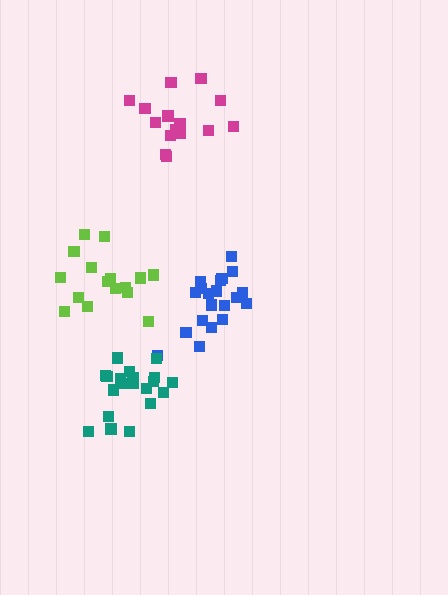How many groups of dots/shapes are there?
There are 4 groups.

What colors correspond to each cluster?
The clusters are colored: lime, blue, magenta, teal.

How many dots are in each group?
Group 1: 16 dots, Group 2: 20 dots, Group 3: 15 dots, Group 4: 20 dots (71 total).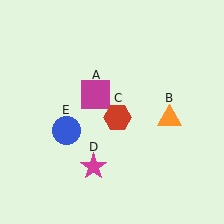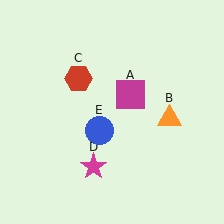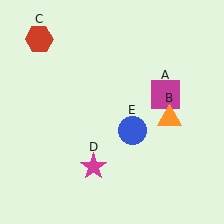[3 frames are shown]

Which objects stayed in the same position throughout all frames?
Orange triangle (object B) and magenta star (object D) remained stationary.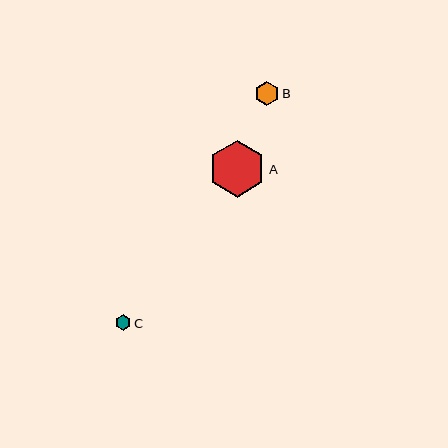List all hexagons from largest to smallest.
From largest to smallest: A, B, C.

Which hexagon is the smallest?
Hexagon C is the smallest with a size of approximately 15 pixels.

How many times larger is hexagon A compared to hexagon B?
Hexagon A is approximately 2.4 times the size of hexagon B.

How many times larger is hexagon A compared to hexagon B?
Hexagon A is approximately 2.4 times the size of hexagon B.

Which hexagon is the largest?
Hexagon A is the largest with a size of approximately 57 pixels.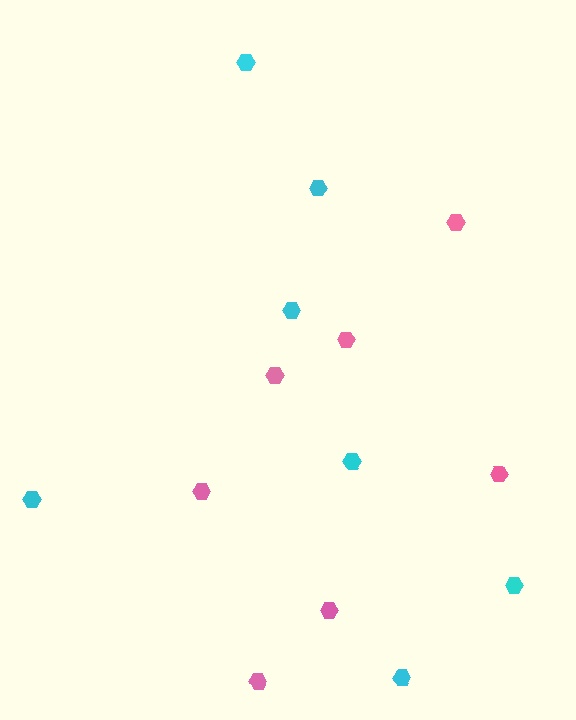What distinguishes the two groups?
There are 2 groups: one group of pink hexagons (7) and one group of cyan hexagons (7).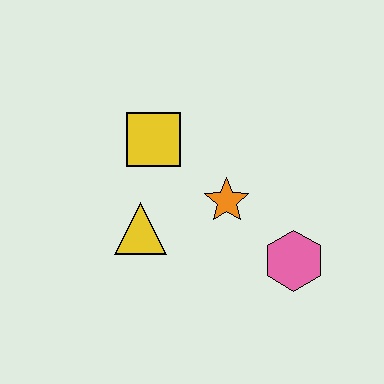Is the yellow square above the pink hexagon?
Yes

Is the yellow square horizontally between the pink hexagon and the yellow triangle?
Yes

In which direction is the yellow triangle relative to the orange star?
The yellow triangle is to the left of the orange star.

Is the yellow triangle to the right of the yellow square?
No